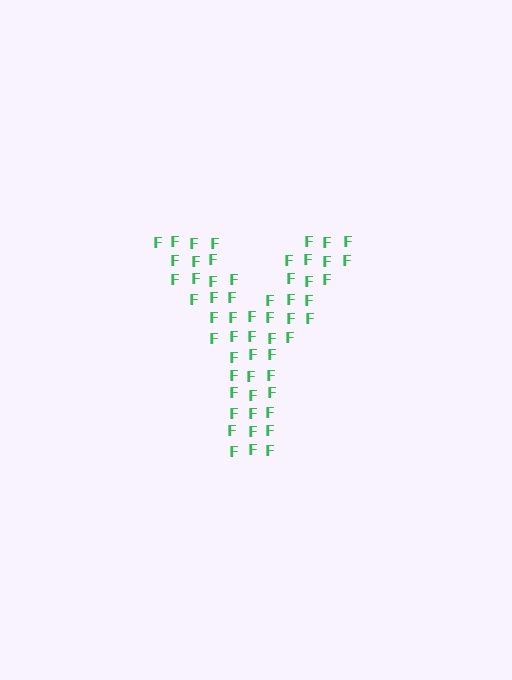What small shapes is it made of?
It is made of small letter F's.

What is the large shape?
The large shape is the letter Y.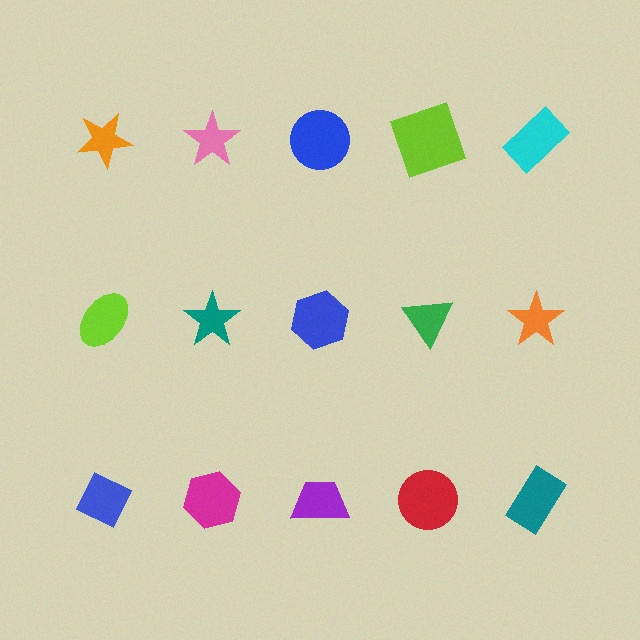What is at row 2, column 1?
A lime ellipse.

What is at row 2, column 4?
A green triangle.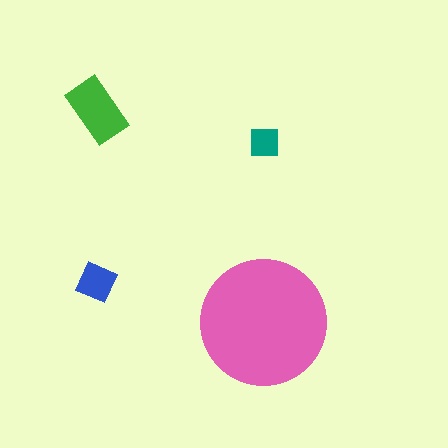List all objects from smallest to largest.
The teal square, the blue diamond, the green rectangle, the pink circle.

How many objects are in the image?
There are 4 objects in the image.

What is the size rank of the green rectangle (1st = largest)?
2nd.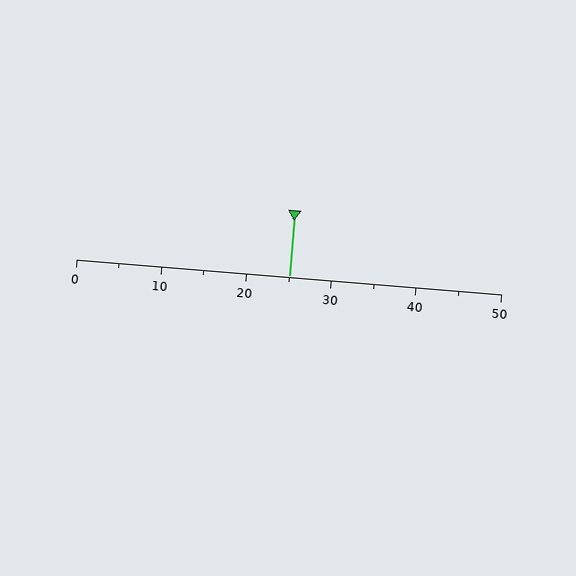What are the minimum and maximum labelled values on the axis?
The axis runs from 0 to 50.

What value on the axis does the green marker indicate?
The marker indicates approximately 25.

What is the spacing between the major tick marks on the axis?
The major ticks are spaced 10 apart.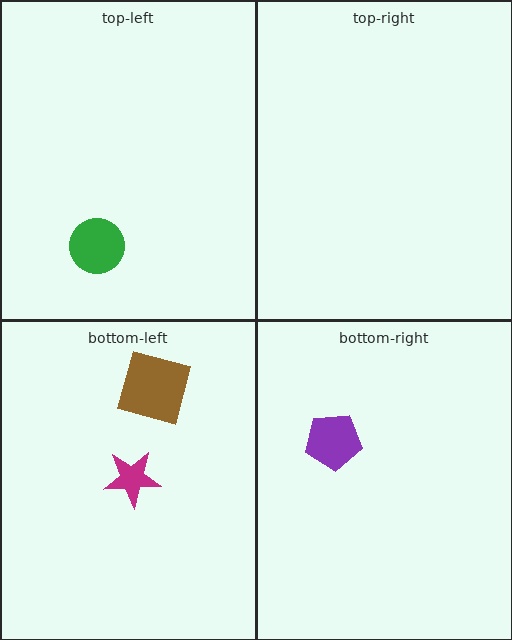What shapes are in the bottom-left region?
The brown square, the magenta star.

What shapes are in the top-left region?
The green circle.